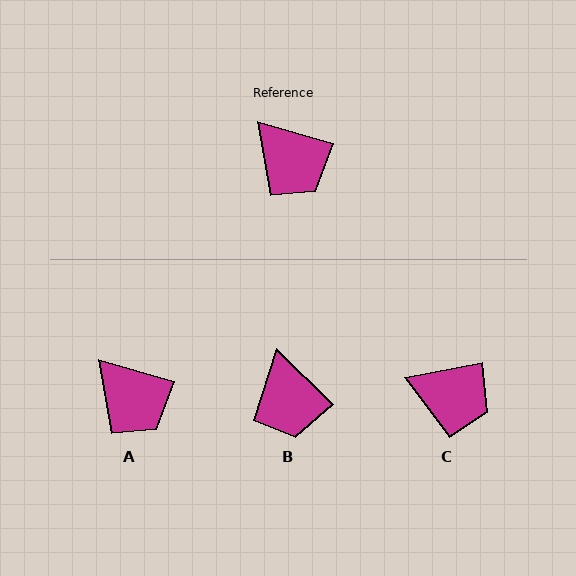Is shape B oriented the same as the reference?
No, it is off by about 28 degrees.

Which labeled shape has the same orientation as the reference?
A.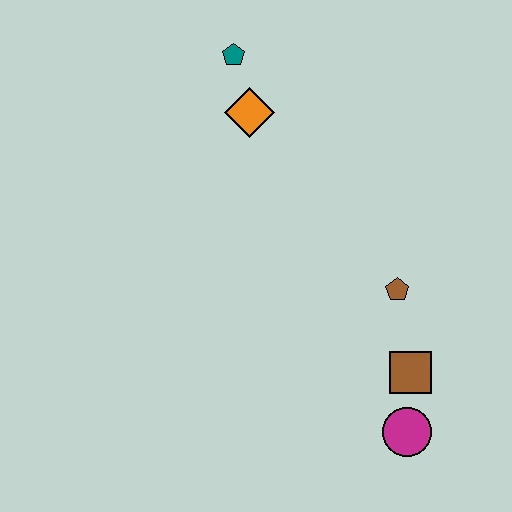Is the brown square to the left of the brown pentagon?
No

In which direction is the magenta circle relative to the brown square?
The magenta circle is below the brown square.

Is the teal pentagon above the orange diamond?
Yes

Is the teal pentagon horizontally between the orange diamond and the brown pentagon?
No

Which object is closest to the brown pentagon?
The brown square is closest to the brown pentagon.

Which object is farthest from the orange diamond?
The magenta circle is farthest from the orange diamond.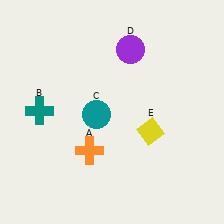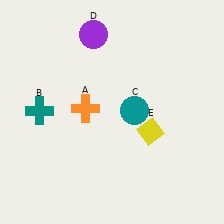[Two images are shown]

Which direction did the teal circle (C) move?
The teal circle (C) moved right.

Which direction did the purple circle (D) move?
The purple circle (D) moved left.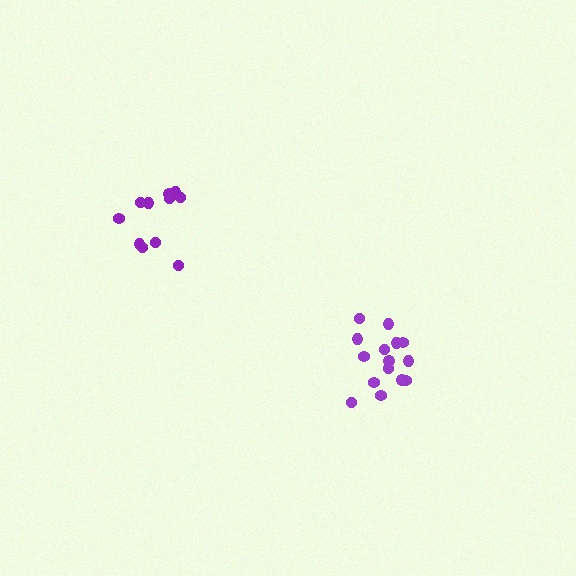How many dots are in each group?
Group 1: 11 dots, Group 2: 15 dots (26 total).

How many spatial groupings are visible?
There are 2 spatial groupings.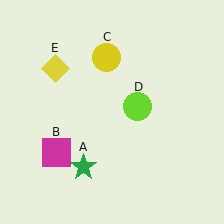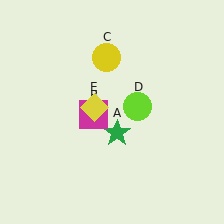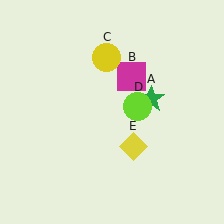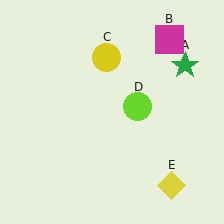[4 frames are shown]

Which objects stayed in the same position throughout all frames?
Yellow circle (object C) and lime circle (object D) remained stationary.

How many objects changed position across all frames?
3 objects changed position: green star (object A), magenta square (object B), yellow diamond (object E).